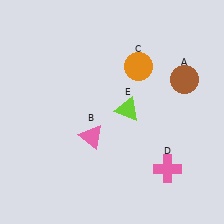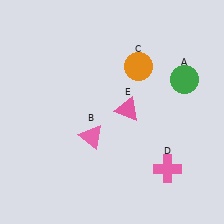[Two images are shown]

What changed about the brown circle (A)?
In Image 1, A is brown. In Image 2, it changed to green.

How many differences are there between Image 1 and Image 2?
There are 2 differences between the two images.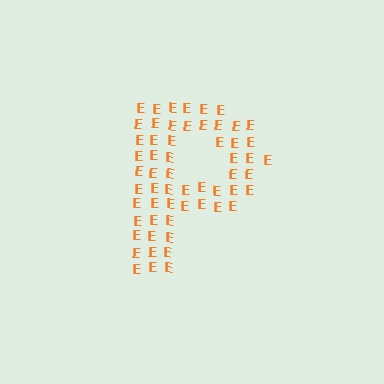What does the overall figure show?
The overall figure shows the letter P.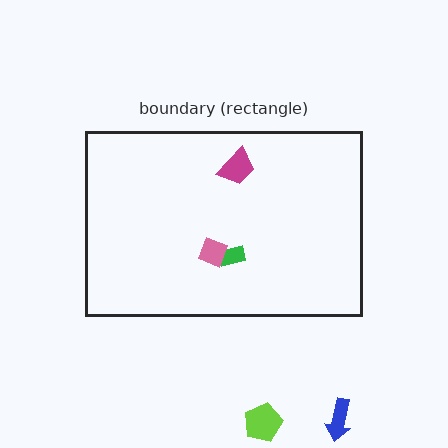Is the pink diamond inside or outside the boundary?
Inside.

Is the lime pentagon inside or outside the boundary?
Outside.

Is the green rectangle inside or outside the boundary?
Inside.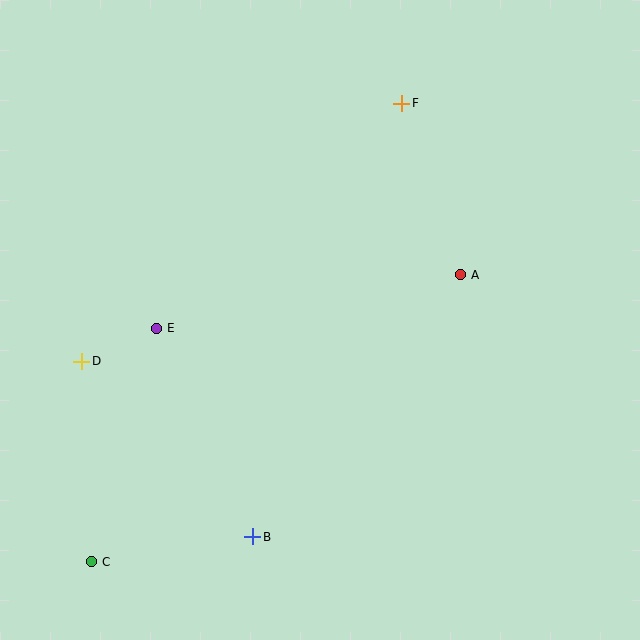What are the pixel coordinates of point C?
Point C is at (92, 562).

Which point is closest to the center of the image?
Point A at (461, 275) is closest to the center.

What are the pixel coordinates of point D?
Point D is at (82, 361).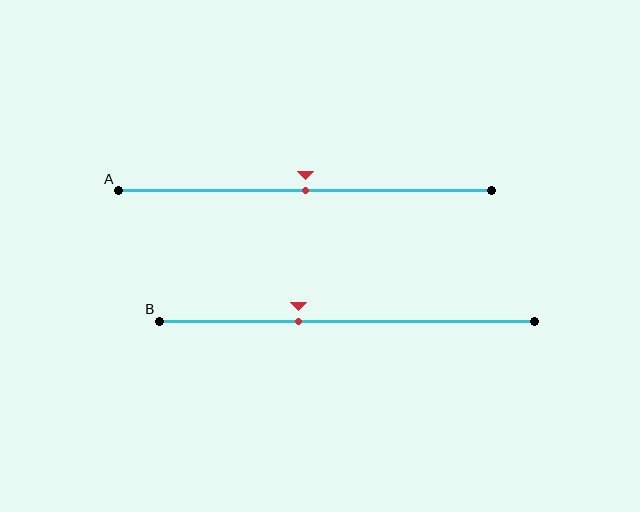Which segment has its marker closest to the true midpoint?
Segment A has its marker closest to the true midpoint.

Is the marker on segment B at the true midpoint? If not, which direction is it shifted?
No, the marker on segment B is shifted to the left by about 13% of the segment length.